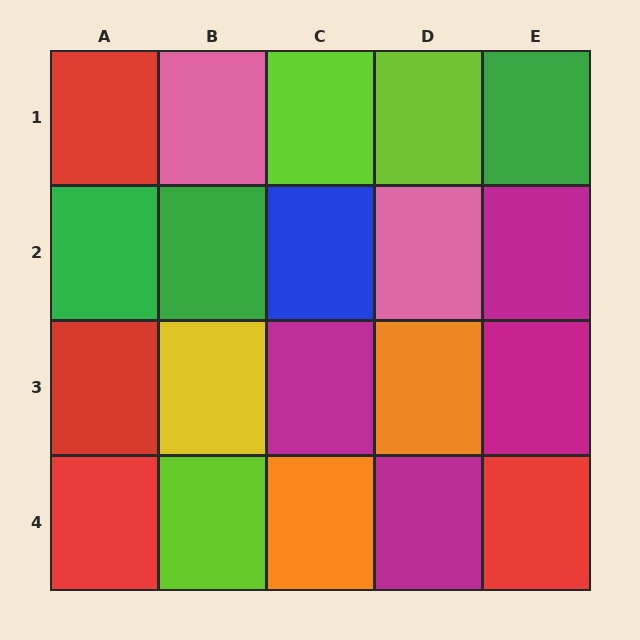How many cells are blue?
1 cell is blue.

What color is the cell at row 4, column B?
Lime.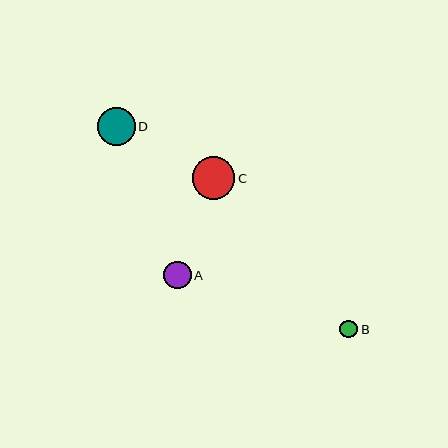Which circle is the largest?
Circle C is the largest with a size of approximately 43 pixels.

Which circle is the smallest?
Circle B is the smallest with a size of approximately 18 pixels.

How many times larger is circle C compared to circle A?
Circle C is approximately 1.5 times the size of circle A.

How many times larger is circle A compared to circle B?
Circle A is approximately 1.6 times the size of circle B.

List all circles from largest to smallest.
From largest to smallest: C, D, A, B.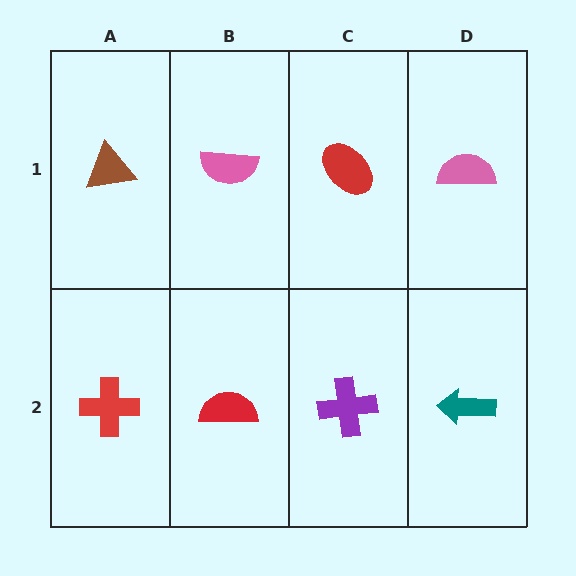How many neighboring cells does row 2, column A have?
2.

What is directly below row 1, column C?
A purple cross.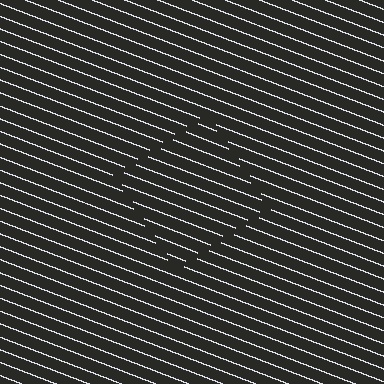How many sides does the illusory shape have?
4 sides — the line-ends trace a square.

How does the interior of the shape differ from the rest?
The interior of the shape contains the same grating, shifted by half a period — the contour is defined by the phase discontinuity where line-ends from the inner and outer gratings abut.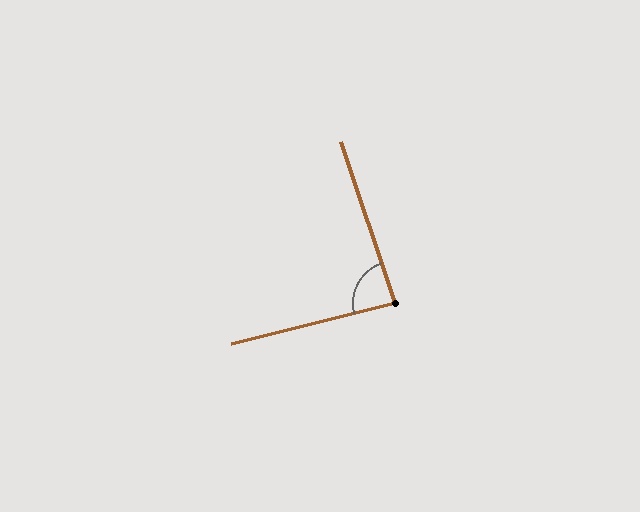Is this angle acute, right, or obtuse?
It is approximately a right angle.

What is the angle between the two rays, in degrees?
Approximately 86 degrees.